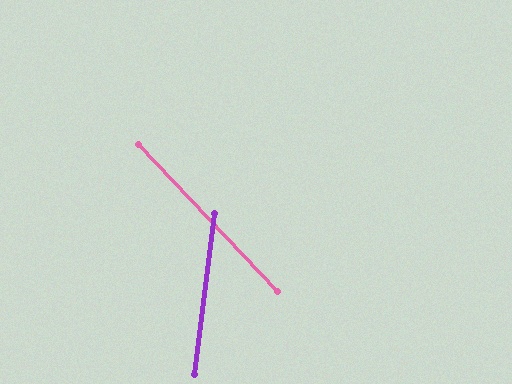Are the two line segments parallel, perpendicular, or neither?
Neither parallel nor perpendicular — they differ by about 50°.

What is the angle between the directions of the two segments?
Approximately 50 degrees.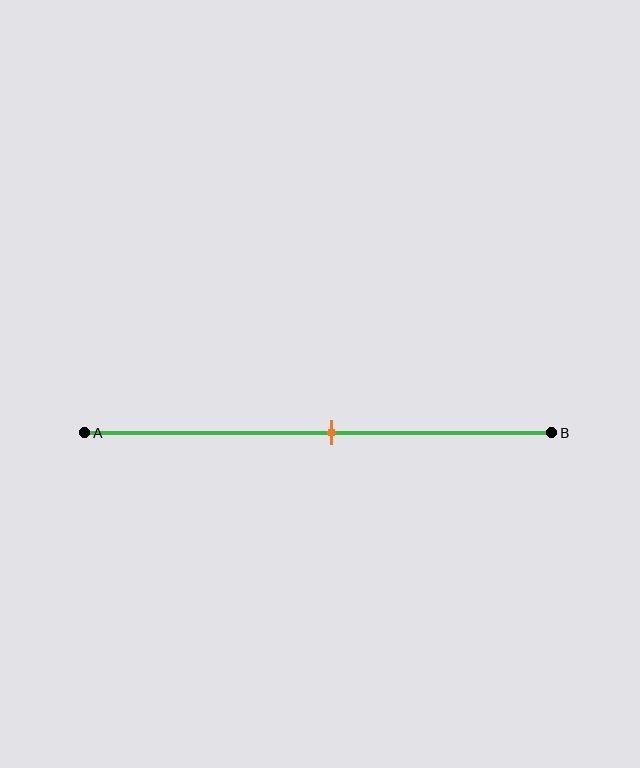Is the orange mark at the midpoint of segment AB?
Yes, the mark is approximately at the midpoint.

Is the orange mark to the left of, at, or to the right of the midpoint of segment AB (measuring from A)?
The orange mark is approximately at the midpoint of segment AB.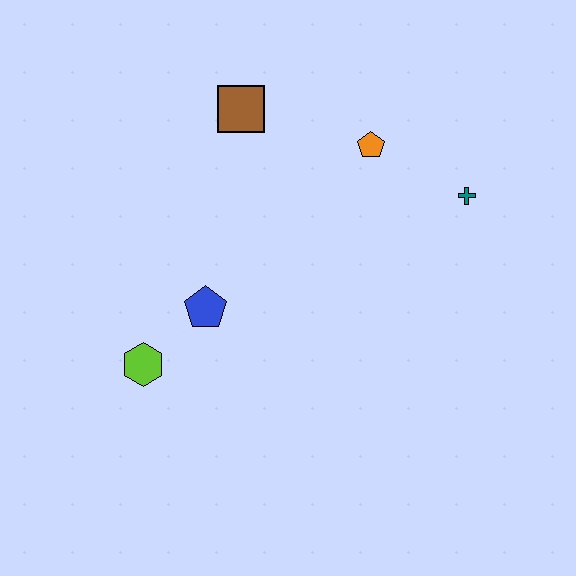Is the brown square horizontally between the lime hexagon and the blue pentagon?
No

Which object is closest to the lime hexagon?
The blue pentagon is closest to the lime hexagon.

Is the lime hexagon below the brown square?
Yes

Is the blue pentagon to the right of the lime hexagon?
Yes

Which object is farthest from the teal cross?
The lime hexagon is farthest from the teal cross.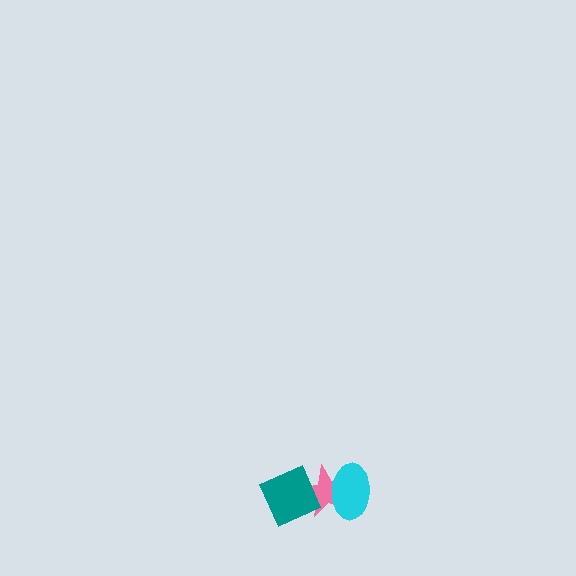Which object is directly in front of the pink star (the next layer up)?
The cyan ellipse is directly in front of the pink star.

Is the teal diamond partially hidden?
No, no other shape covers it.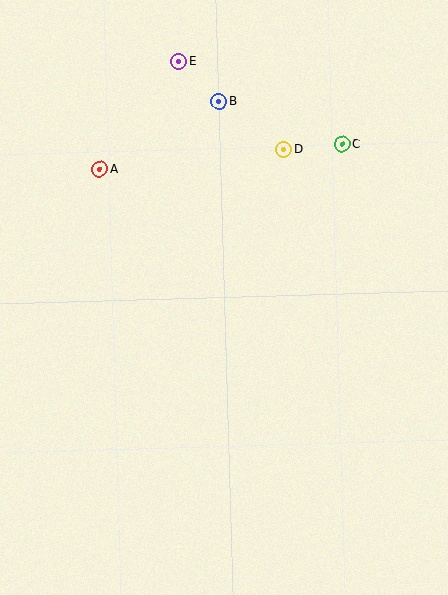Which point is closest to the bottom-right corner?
Point C is closest to the bottom-right corner.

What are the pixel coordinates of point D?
Point D is at (284, 150).